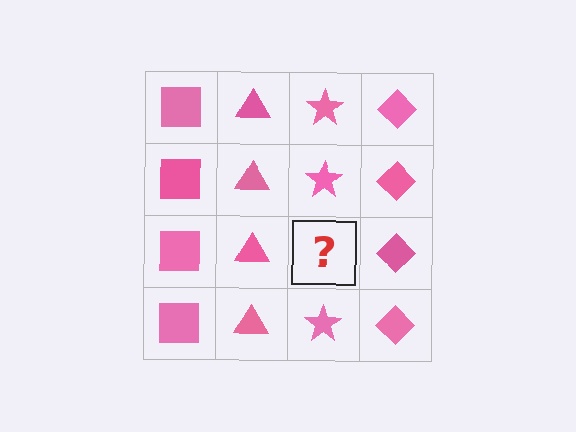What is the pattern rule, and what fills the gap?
The rule is that each column has a consistent shape. The gap should be filled with a pink star.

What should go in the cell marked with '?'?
The missing cell should contain a pink star.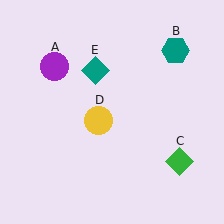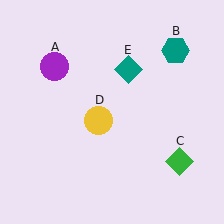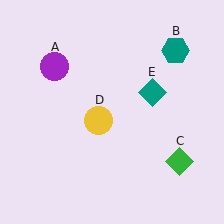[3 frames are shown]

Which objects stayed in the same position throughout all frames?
Purple circle (object A) and teal hexagon (object B) and green diamond (object C) and yellow circle (object D) remained stationary.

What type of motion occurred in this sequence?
The teal diamond (object E) rotated clockwise around the center of the scene.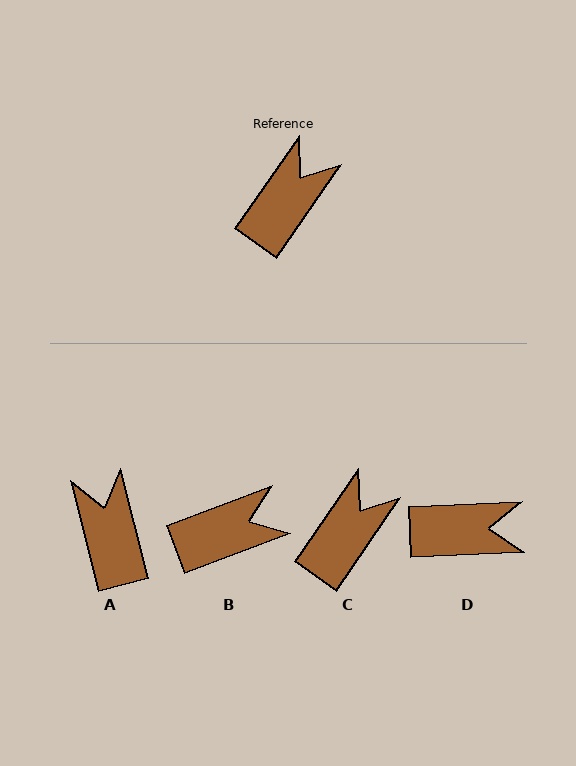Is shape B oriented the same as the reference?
No, it is off by about 35 degrees.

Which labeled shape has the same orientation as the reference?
C.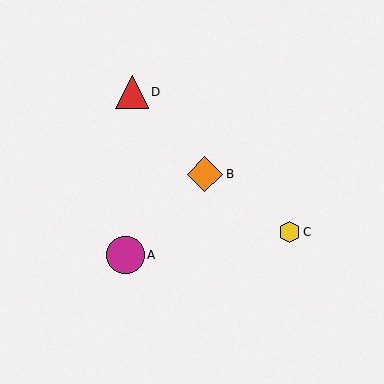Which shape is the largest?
The magenta circle (labeled A) is the largest.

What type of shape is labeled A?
Shape A is a magenta circle.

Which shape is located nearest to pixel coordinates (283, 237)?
The yellow hexagon (labeled C) at (289, 232) is nearest to that location.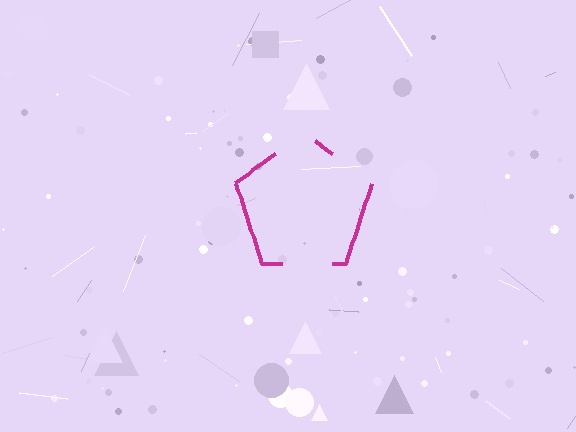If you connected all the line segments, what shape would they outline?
They would outline a pentagon.